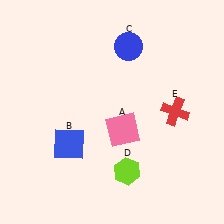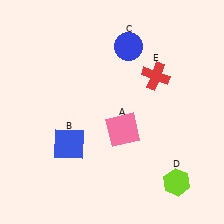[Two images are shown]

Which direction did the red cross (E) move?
The red cross (E) moved up.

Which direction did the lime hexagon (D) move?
The lime hexagon (D) moved right.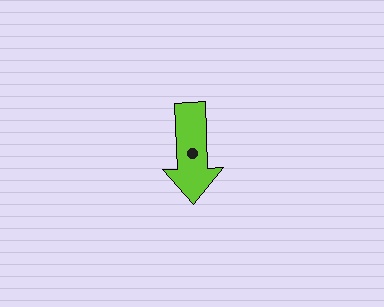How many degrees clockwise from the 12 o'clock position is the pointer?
Approximately 178 degrees.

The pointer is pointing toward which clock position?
Roughly 6 o'clock.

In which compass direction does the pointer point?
South.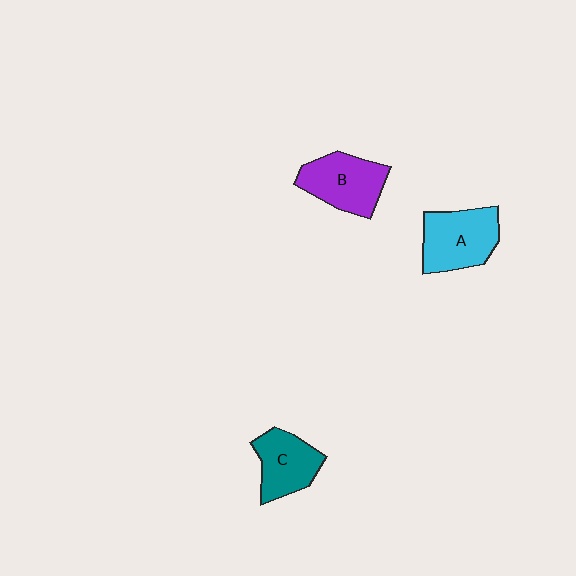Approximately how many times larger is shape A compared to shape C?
Approximately 1.2 times.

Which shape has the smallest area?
Shape C (teal).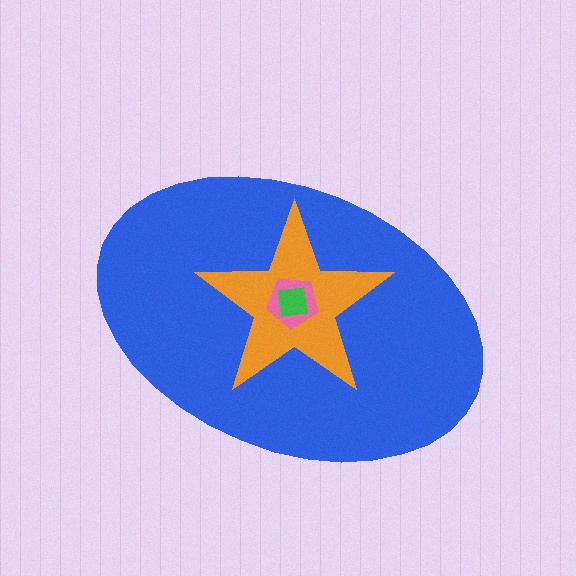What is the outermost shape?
The blue ellipse.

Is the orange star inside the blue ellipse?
Yes.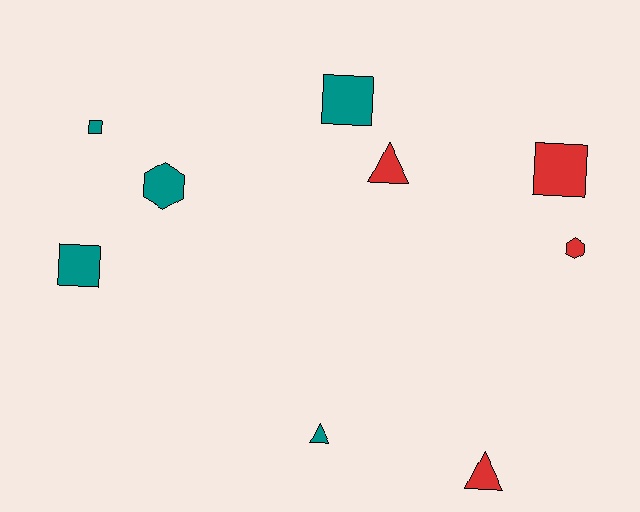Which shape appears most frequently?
Square, with 4 objects.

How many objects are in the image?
There are 9 objects.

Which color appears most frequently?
Teal, with 5 objects.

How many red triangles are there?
There are 2 red triangles.